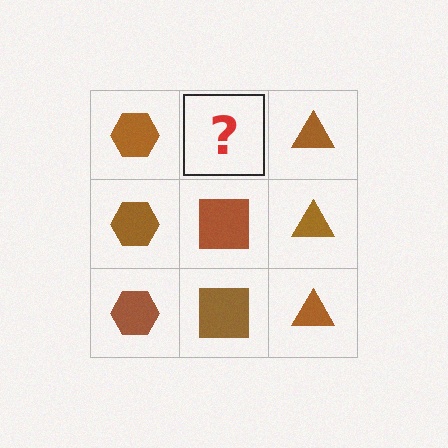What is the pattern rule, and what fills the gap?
The rule is that each column has a consistent shape. The gap should be filled with a brown square.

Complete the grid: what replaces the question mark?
The question mark should be replaced with a brown square.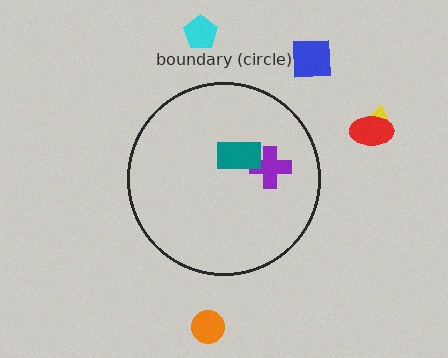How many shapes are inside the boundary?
2 inside, 5 outside.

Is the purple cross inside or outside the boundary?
Inside.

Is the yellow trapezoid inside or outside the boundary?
Outside.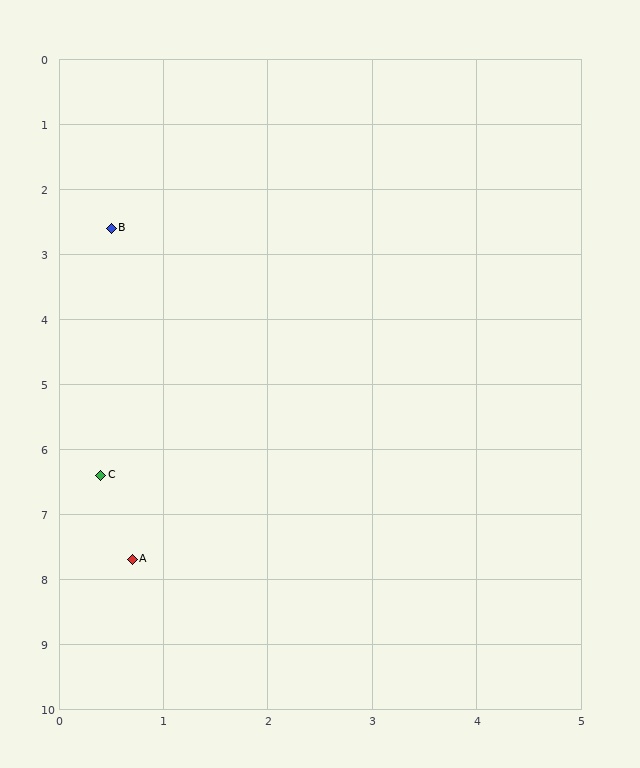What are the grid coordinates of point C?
Point C is at approximately (0.4, 6.4).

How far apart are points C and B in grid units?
Points C and B are about 3.8 grid units apart.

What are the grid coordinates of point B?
Point B is at approximately (0.5, 2.6).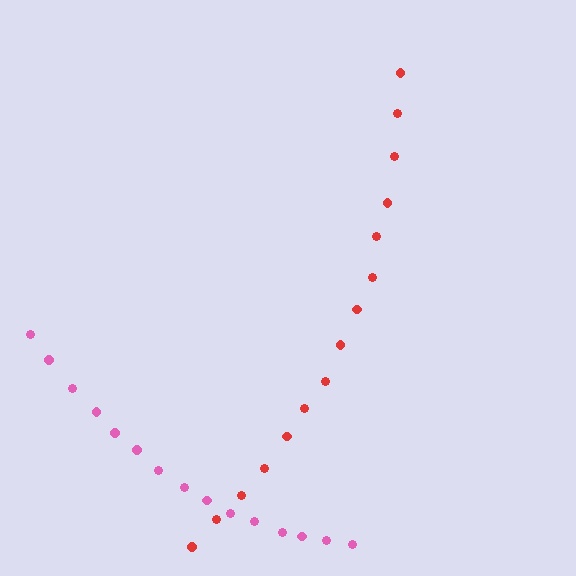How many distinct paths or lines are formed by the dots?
There are 2 distinct paths.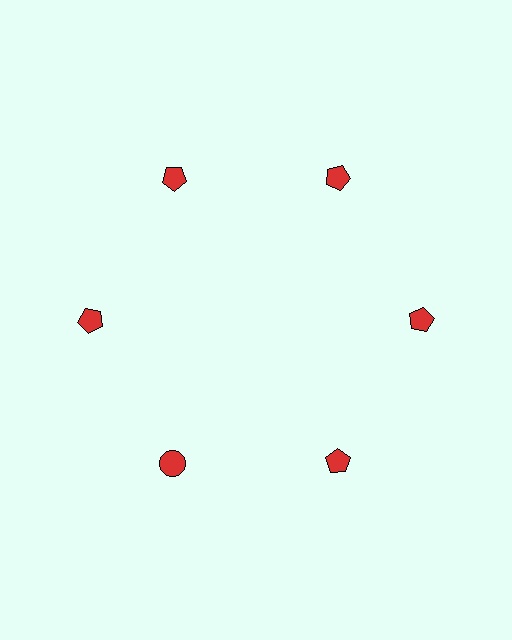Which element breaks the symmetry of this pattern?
The red circle at roughly the 7 o'clock position breaks the symmetry. All other shapes are red pentagons.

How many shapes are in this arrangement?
There are 6 shapes arranged in a ring pattern.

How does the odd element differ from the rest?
It has a different shape: circle instead of pentagon.